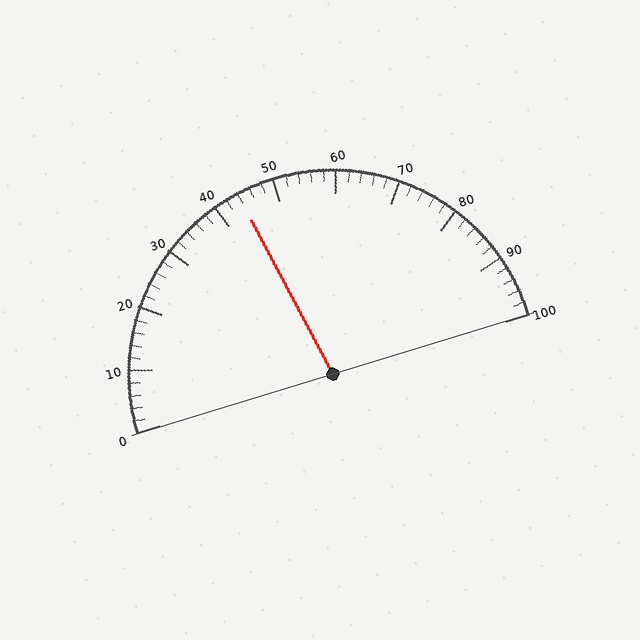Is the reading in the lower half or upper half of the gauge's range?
The reading is in the lower half of the range (0 to 100).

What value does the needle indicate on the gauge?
The needle indicates approximately 44.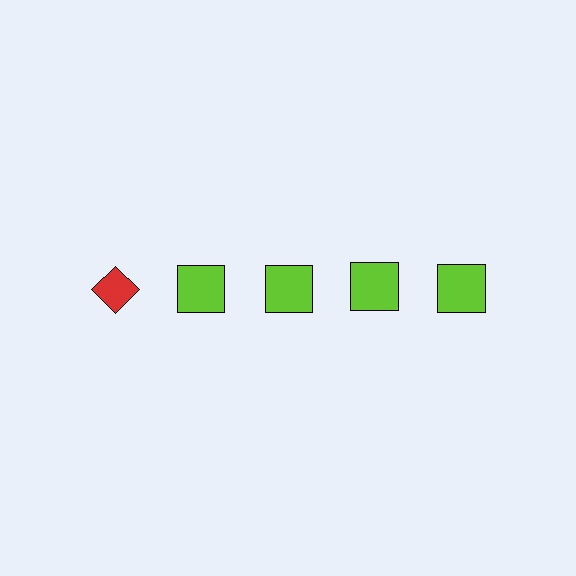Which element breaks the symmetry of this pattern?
The red diamond in the top row, leftmost column breaks the symmetry. All other shapes are lime squares.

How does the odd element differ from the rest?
It differs in both color (red instead of lime) and shape (diamond instead of square).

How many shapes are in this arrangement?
There are 5 shapes arranged in a grid pattern.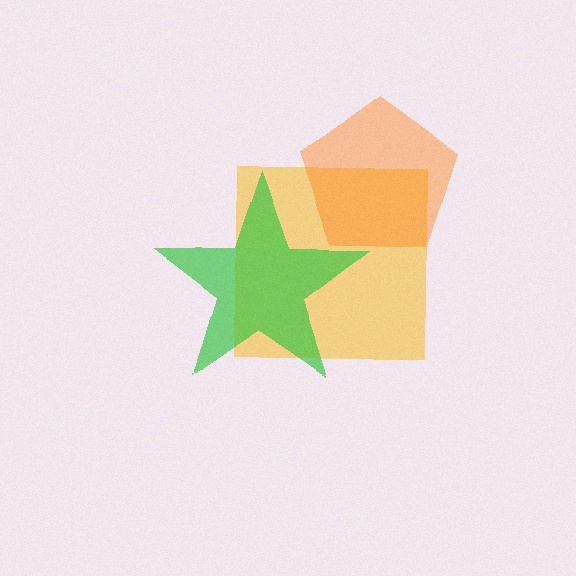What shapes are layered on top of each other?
The layered shapes are: a yellow square, a green star, an orange pentagon.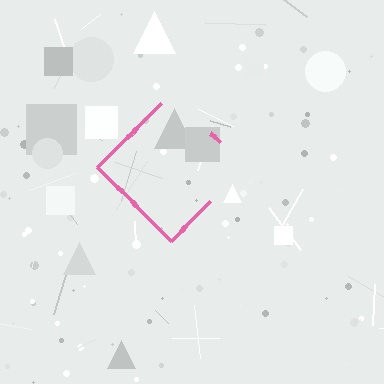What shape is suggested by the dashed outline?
The dashed outline suggests a diamond.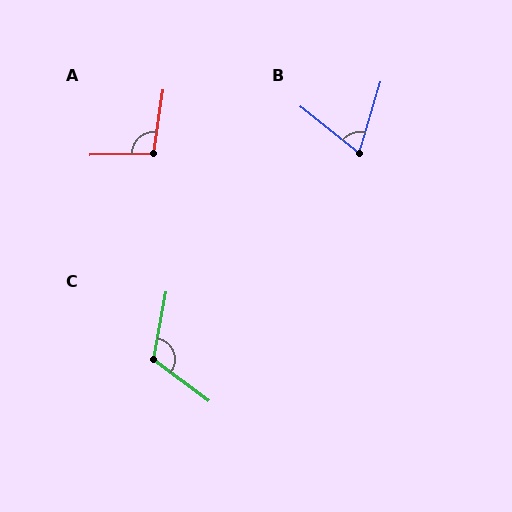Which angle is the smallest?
B, at approximately 68 degrees.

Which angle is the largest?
C, at approximately 117 degrees.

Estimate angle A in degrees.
Approximately 100 degrees.